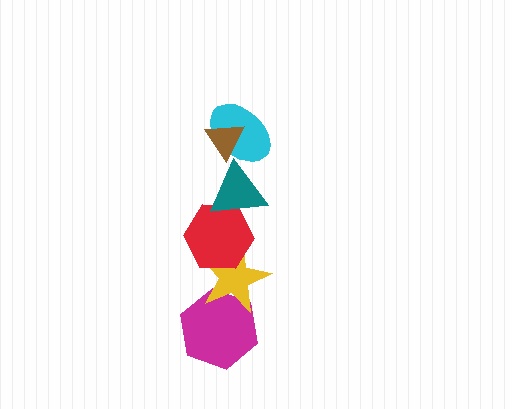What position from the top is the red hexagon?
The red hexagon is 4th from the top.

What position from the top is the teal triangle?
The teal triangle is 3rd from the top.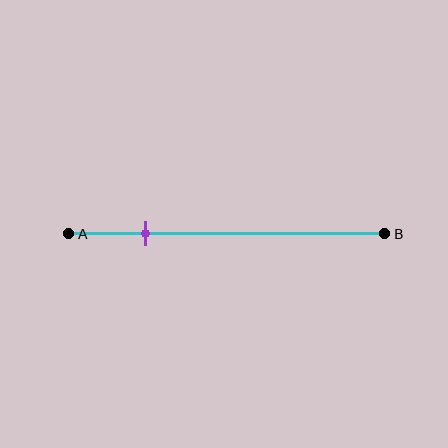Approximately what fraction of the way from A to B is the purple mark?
The purple mark is approximately 25% of the way from A to B.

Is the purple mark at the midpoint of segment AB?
No, the mark is at about 25% from A, not at the 50% midpoint.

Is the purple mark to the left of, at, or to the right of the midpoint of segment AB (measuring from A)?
The purple mark is to the left of the midpoint of segment AB.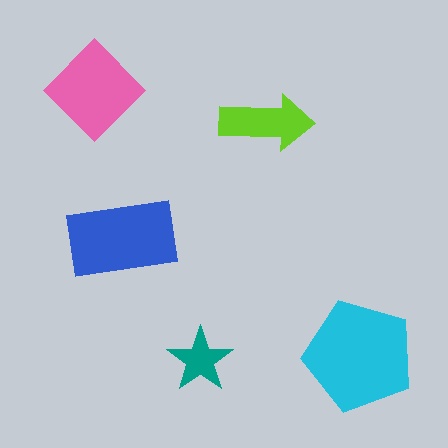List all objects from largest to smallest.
The cyan pentagon, the blue rectangle, the pink diamond, the lime arrow, the teal star.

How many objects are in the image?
There are 5 objects in the image.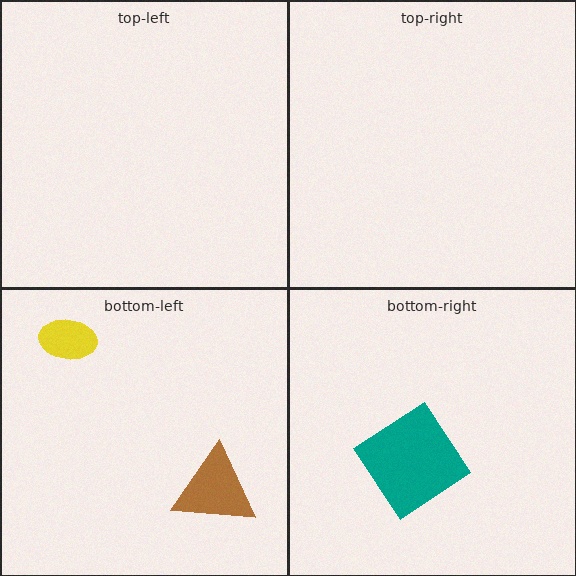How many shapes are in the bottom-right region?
1.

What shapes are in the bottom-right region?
The teal diamond.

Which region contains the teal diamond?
The bottom-right region.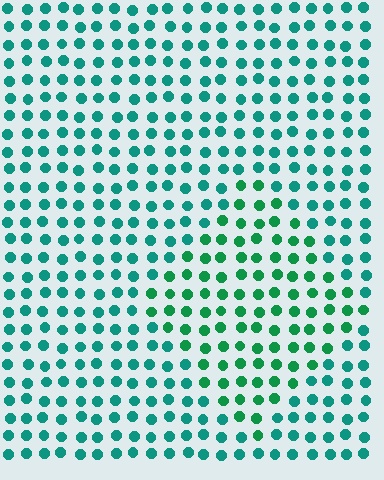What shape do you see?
I see a diamond.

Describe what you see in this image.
The image is filled with small teal elements in a uniform arrangement. A diamond-shaped region is visible where the elements are tinted to a slightly different hue, forming a subtle color boundary.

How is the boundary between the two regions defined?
The boundary is defined purely by a slight shift in hue (about 26 degrees). Spacing, size, and orientation are identical on both sides.